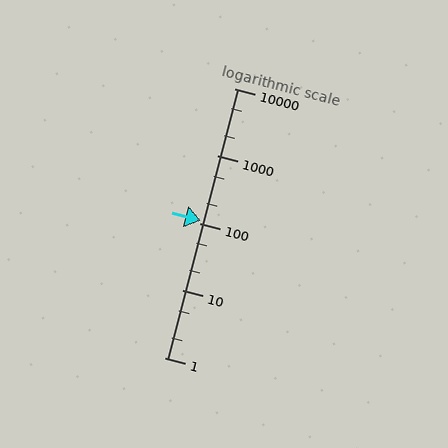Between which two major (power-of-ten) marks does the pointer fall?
The pointer is between 100 and 1000.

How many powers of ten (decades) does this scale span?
The scale spans 4 decades, from 1 to 10000.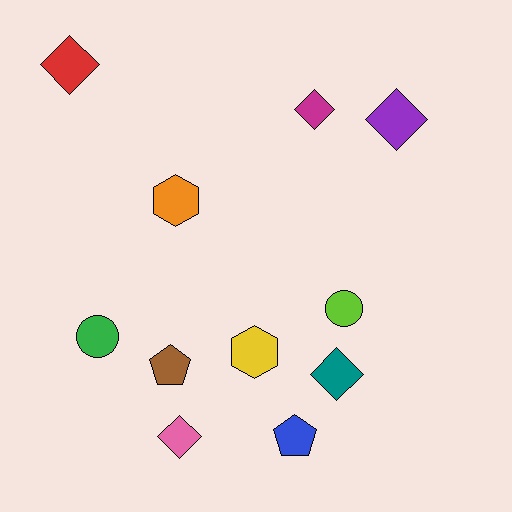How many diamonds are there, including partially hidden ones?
There are 5 diamonds.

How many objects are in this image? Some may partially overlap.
There are 11 objects.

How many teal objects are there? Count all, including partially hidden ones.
There is 1 teal object.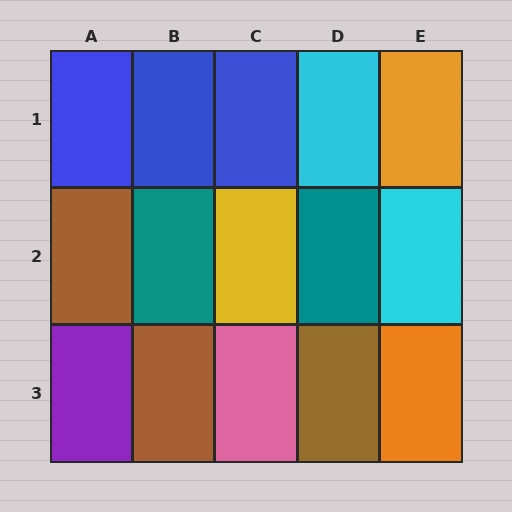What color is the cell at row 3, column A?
Purple.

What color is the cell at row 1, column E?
Orange.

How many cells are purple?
1 cell is purple.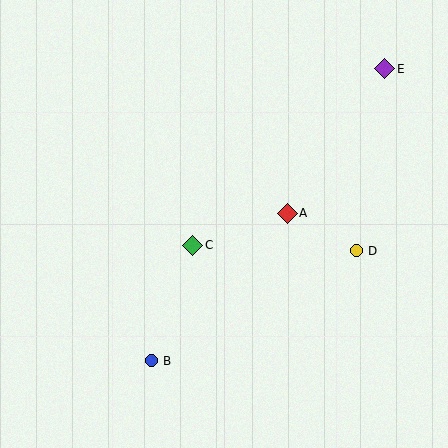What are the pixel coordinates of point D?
Point D is at (356, 251).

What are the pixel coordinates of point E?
Point E is at (385, 69).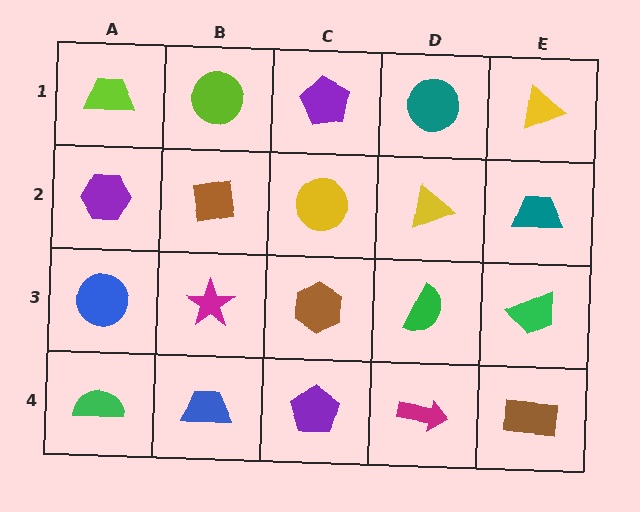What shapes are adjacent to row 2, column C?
A purple pentagon (row 1, column C), a brown hexagon (row 3, column C), a brown square (row 2, column B), a yellow triangle (row 2, column D).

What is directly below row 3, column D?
A magenta arrow.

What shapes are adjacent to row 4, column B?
A magenta star (row 3, column B), a green semicircle (row 4, column A), a purple pentagon (row 4, column C).